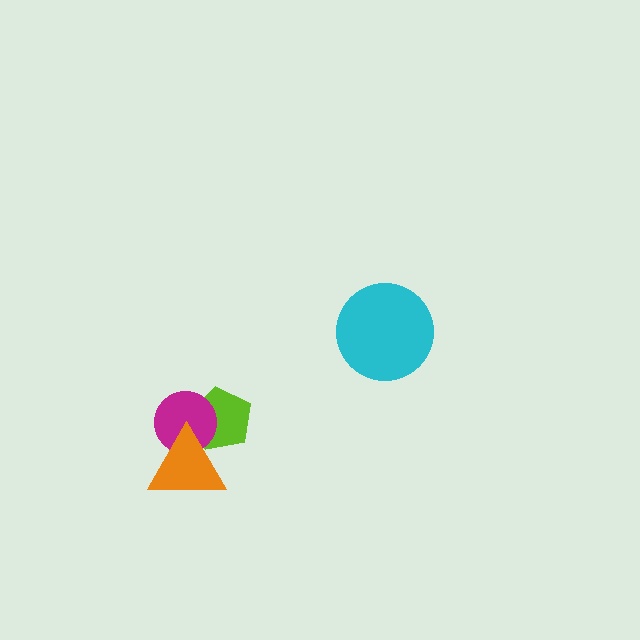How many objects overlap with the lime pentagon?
2 objects overlap with the lime pentagon.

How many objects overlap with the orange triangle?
2 objects overlap with the orange triangle.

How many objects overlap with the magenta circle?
2 objects overlap with the magenta circle.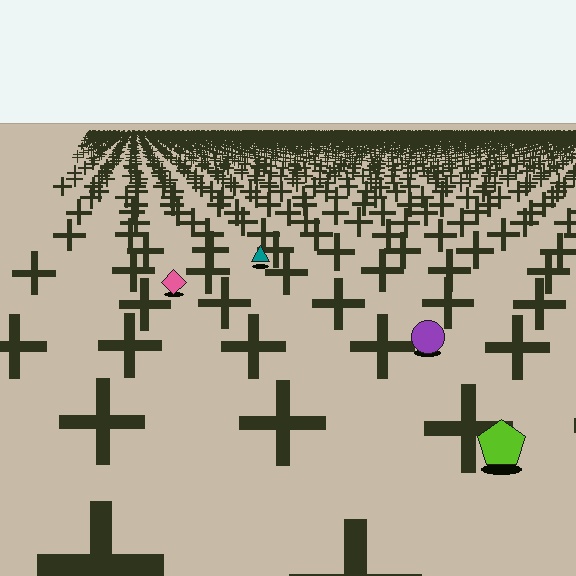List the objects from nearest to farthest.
From nearest to farthest: the lime pentagon, the purple circle, the pink diamond, the teal triangle.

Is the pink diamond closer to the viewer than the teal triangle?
Yes. The pink diamond is closer — you can tell from the texture gradient: the ground texture is coarser near it.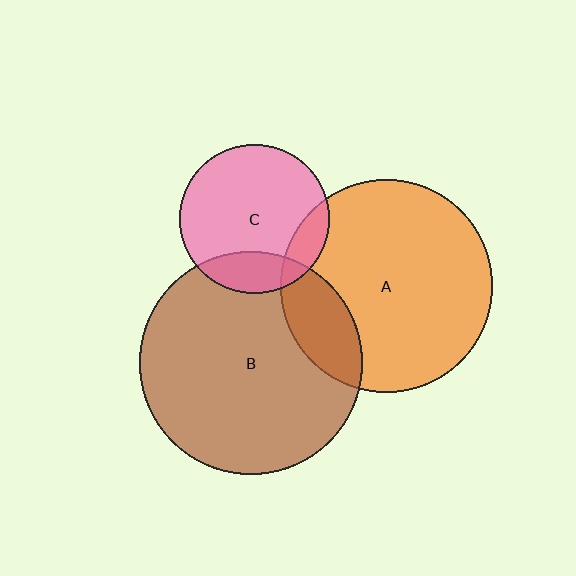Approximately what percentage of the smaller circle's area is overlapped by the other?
Approximately 20%.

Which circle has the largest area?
Circle B (brown).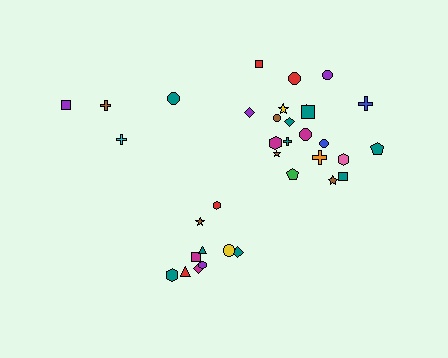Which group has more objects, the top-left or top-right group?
The top-right group.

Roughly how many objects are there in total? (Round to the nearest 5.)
Roughly 35 objects in total.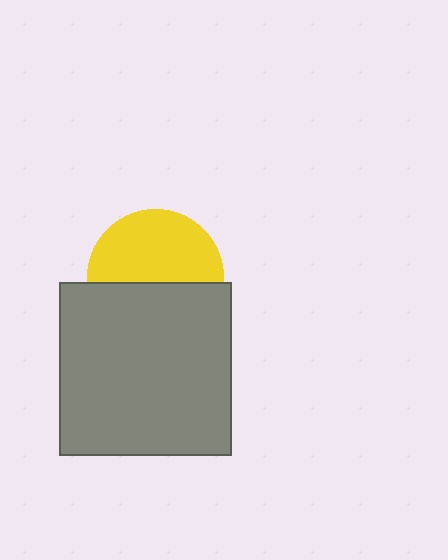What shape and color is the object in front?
The object in front is a gray square.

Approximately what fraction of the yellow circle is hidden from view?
Roughly 46% of the yellow circle is hidden behind the gray square.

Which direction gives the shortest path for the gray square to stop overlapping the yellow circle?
Moving down gives the shortest separation.